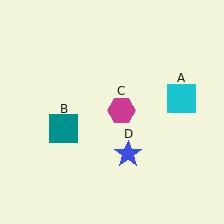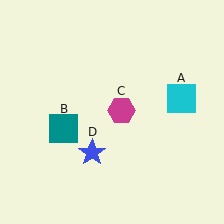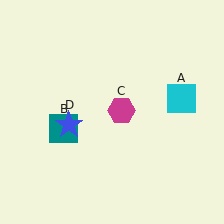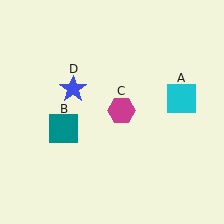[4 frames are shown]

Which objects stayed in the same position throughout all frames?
Cyan square (object A) and teal square (object B) and magenta hexagon (object C) remained stationary.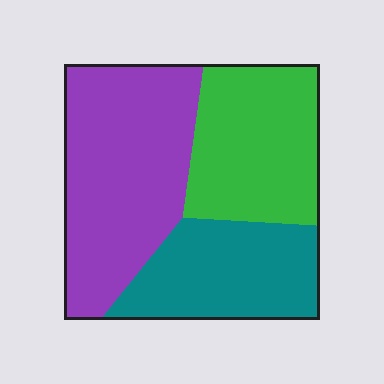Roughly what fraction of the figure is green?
Green covers roughly 30% of the figure.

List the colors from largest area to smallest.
From largest to smallest: purple, green, teal.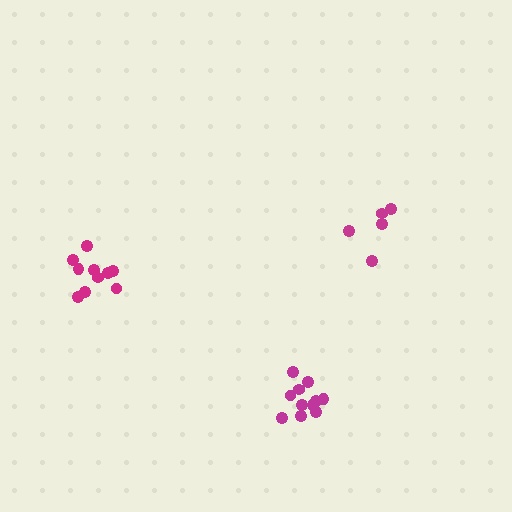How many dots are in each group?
Group 1: 11 dots, Group 2: 10 dots, Group 3: 5 dots (26 total).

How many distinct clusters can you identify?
There are 3 distinct clusters.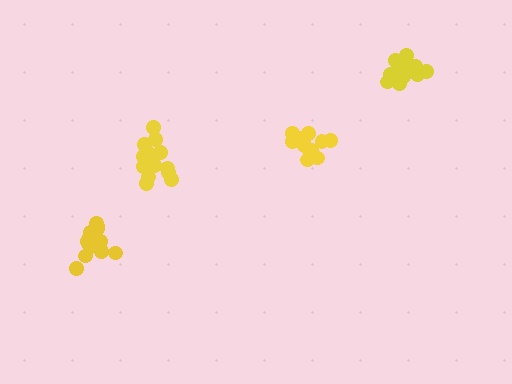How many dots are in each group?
Group 1: 16 dots, Group 2: 15 dots, Group 3: 16 dots, Group 4: 15 dots (62 total).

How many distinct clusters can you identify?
There are 4 distinct clusters.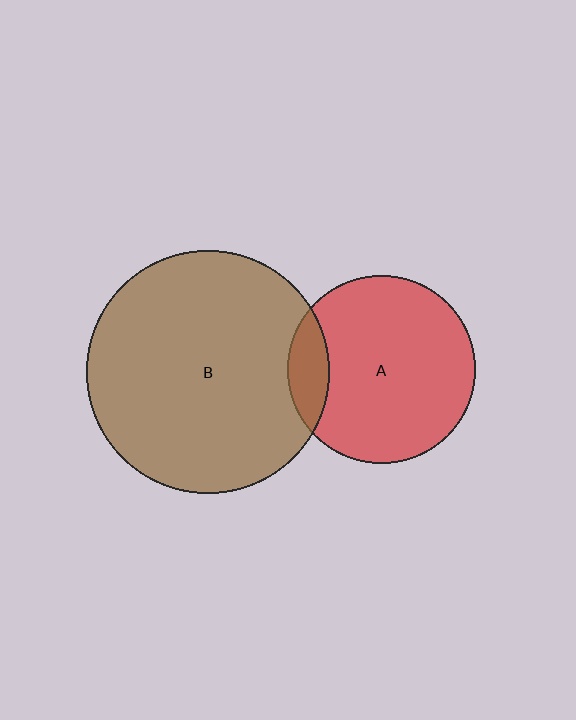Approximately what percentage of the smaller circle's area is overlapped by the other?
Approximately 15%.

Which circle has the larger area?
Circle B (brown).